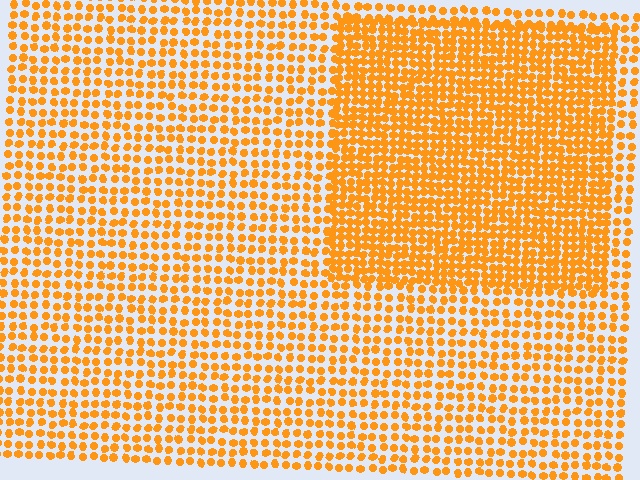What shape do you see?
I see a rectangle.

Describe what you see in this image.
The image contains small orange elements arranged at two different densities. A rectangle-shaped region is visible where the elements are more densely packed than the surrounding area.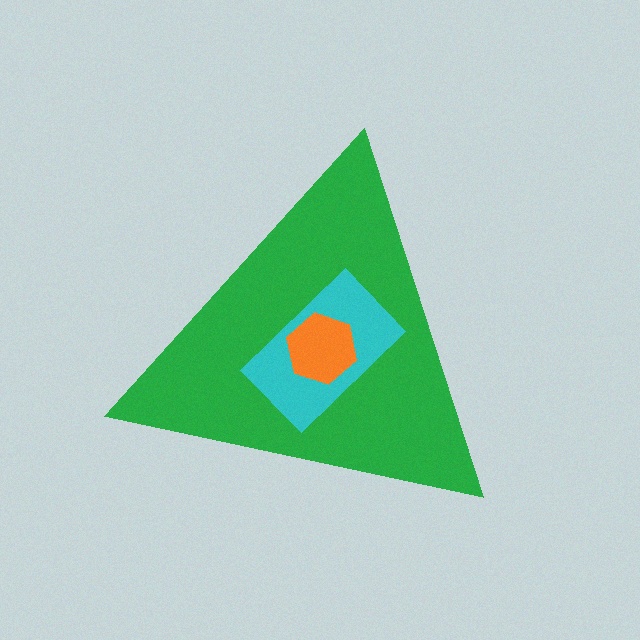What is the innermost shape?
The orange hexagon.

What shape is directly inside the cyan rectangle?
The orange hexagon.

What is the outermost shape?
The green triangle.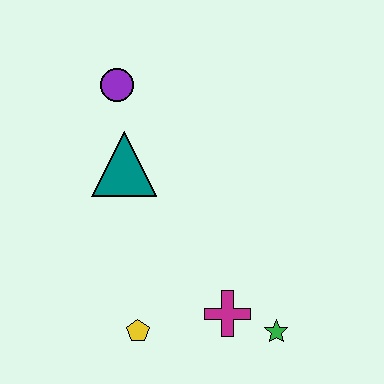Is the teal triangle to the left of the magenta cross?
Yes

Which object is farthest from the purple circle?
The green star is farthest from the purple circle.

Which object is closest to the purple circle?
The teal triangle is closest to the purple circle.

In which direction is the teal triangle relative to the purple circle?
The teal triangle is below the purple circle.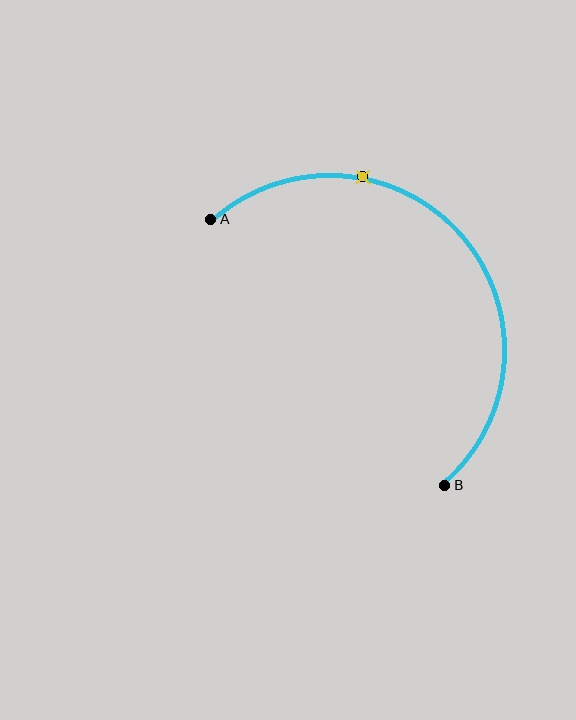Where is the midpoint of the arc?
The arc midpoint is the point on the curve farthest from the straight line joining A and B. It sits above and to the right of that line.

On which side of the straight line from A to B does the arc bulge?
The arc bulges above and to the right of the straight line connecting A and B.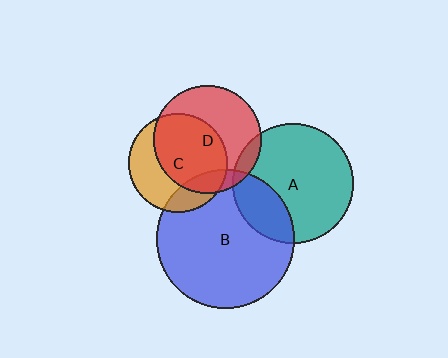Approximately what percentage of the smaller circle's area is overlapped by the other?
Approximately 25%.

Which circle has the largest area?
Circle B (blue).